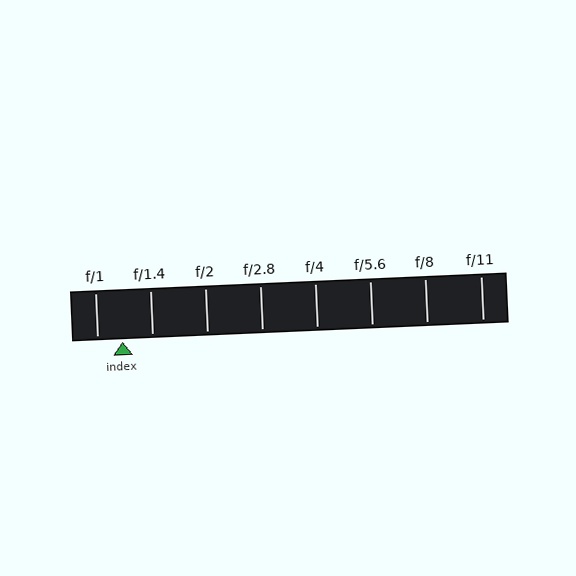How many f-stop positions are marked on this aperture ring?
There are 8 f-stop positions marked.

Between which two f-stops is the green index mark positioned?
The index mark is between f/1 and f/1.4.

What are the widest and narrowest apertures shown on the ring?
The widest aperture shown is f/1 and the narrowest is f/11.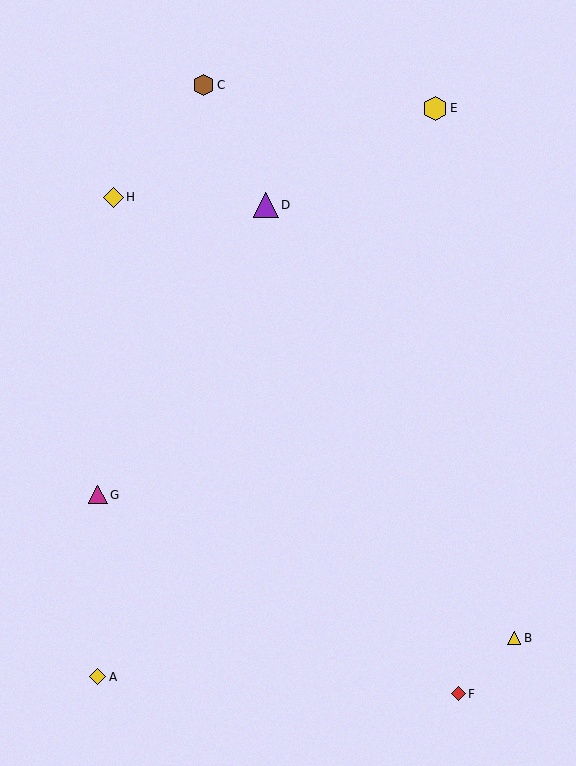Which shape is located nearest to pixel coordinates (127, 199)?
The yellow diamond (labeled H) at (114, 197) is nearest to that location.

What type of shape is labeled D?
Shape D is a purple triangle.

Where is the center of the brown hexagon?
The center of the brown hexagon is at (204, 85).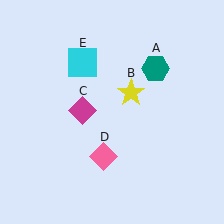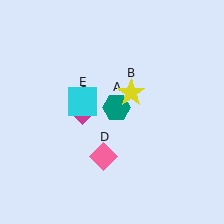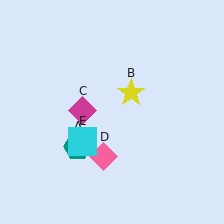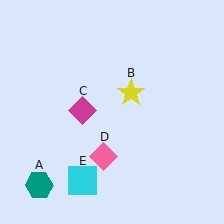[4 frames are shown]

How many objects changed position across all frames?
2 objects changed position: teal hexagon (object A), cyan square (object E).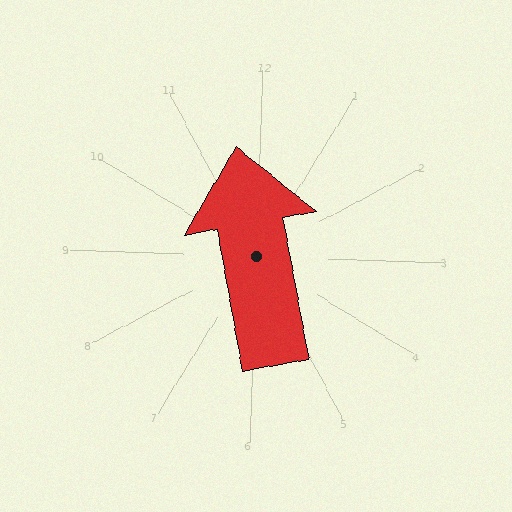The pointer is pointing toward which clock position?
Roughly 12 o'clock.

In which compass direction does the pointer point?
North.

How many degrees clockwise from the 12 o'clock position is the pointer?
Approximately 348 degrees.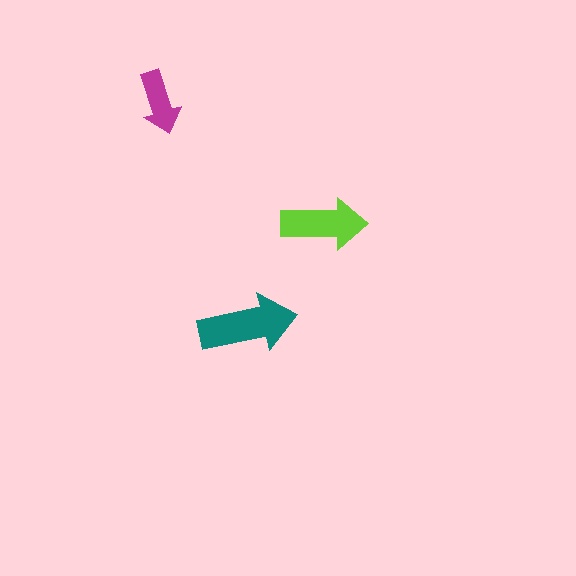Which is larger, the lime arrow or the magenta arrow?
The lime one.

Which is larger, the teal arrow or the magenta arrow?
The teal one.